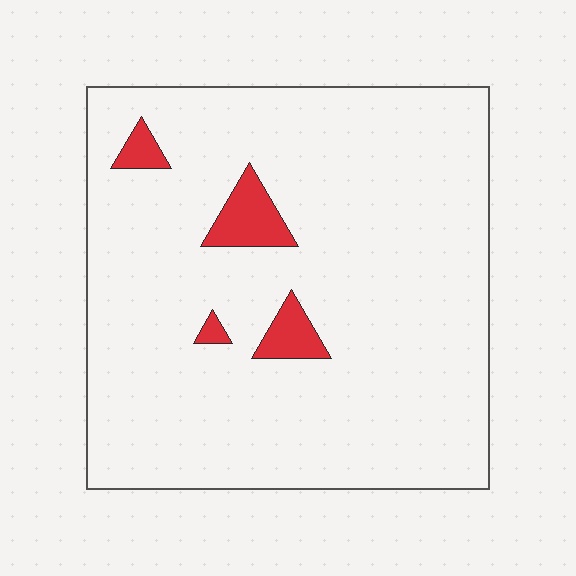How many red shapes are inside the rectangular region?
4.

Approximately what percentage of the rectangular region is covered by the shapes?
Approximately 5%.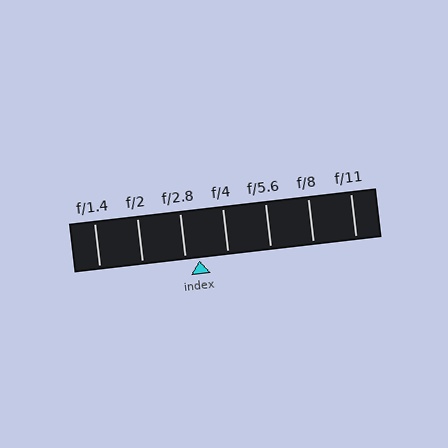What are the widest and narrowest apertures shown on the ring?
The widest aperture shown is f/1.4 and the narrowest is f/11.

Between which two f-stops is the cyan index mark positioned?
The index mark is between f/2.8 and f/4.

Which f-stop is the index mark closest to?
The index mark is closest to f/2.8.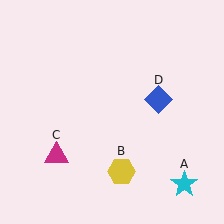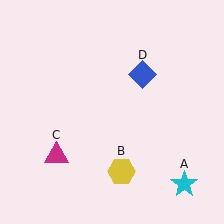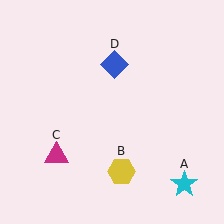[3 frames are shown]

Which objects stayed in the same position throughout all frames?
Cyan star (object A) and yellow hexagon (object B) and magenta triangle (object C) remained stationary.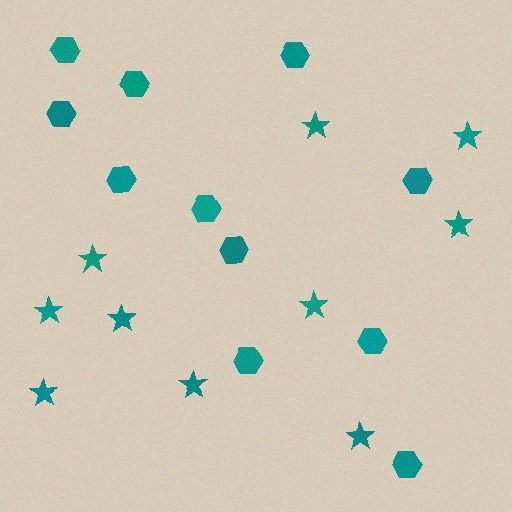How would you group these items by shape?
There are 2 groups: one group of stars (10) and one group of hexagons (11).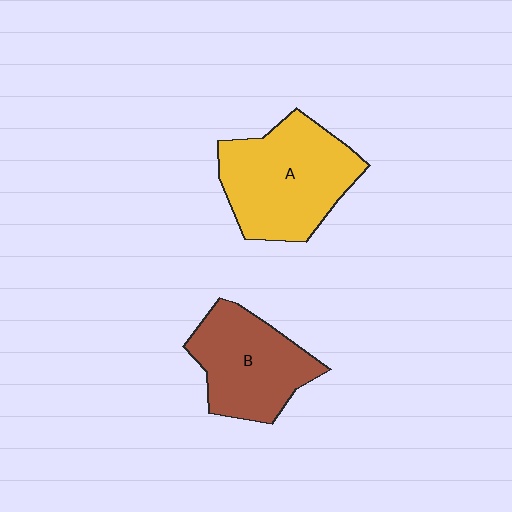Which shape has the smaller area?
Shape B (brown).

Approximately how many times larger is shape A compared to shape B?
Approximately 1.3 times.